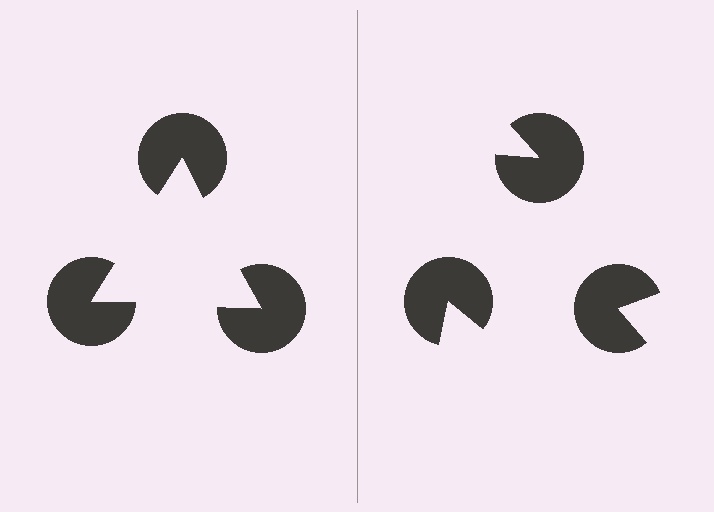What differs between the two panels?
The pac-man discs are positioned identically on both sides; only the wedge orientations differ. On the left they align to a triangle; on the right they are misaligned.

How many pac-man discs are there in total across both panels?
6 — 3 on each side.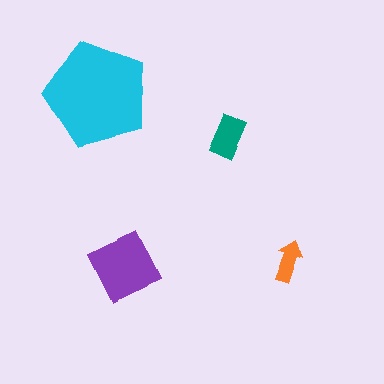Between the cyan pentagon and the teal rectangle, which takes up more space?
The cyan pentagon.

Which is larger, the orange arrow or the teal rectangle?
The teal rectangle.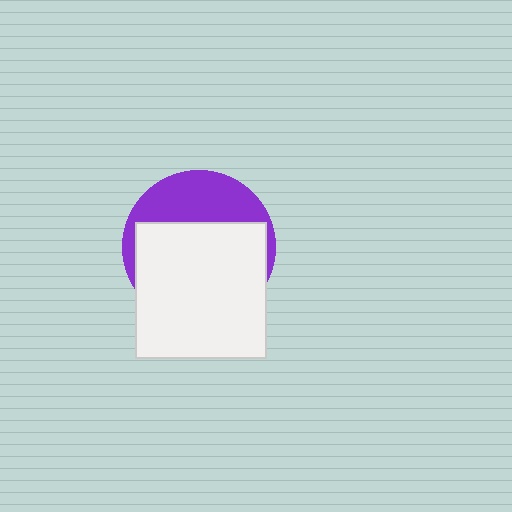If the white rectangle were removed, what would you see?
You would see the complete purple circle.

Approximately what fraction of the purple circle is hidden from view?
Roughly 65% of the purple circle is hidden behind the white rectangle.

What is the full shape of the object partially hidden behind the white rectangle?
The partially hidden object is a purple circle.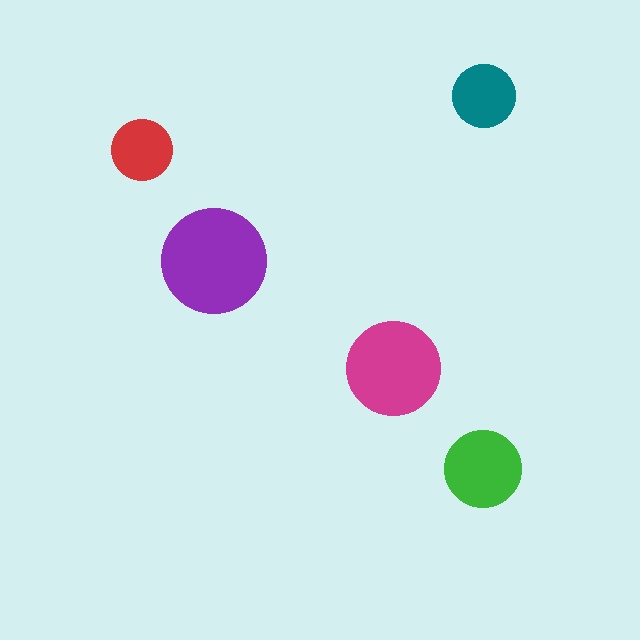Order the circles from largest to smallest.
the purple one, the magenta one, the green one, the teal one, the red one.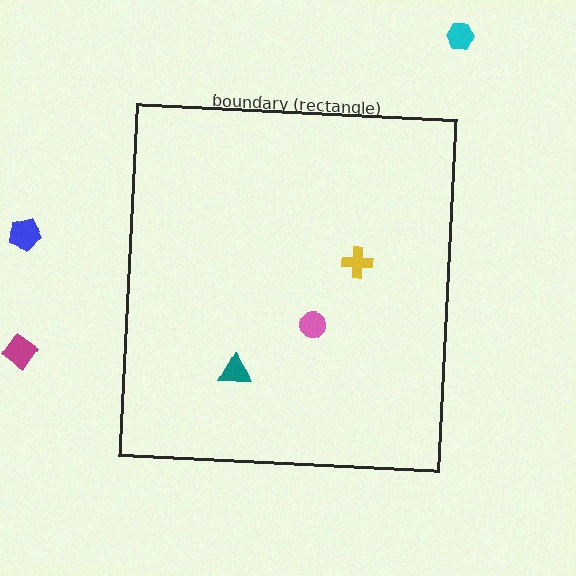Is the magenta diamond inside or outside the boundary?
Outside.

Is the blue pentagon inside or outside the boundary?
Outside.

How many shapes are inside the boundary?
3 inside, 3 outside.